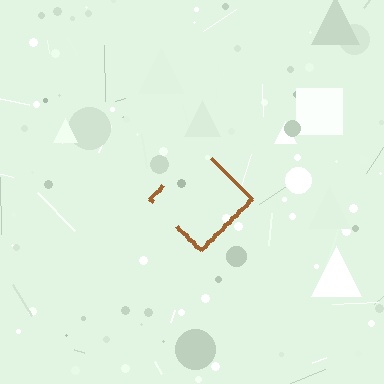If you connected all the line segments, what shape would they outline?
They would outline a diamond.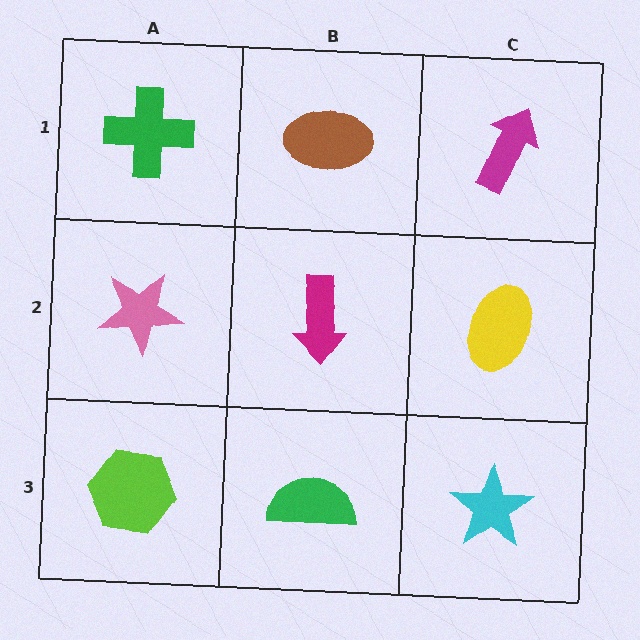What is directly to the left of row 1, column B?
A green cross.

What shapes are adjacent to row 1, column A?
A pink star (row 2, column A), a brown ellipse (row 1, column B).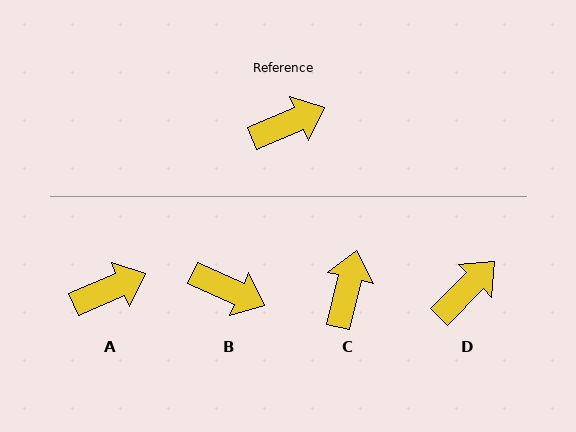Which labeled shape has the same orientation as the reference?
A.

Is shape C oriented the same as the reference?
No, it is off by about 53 degrees.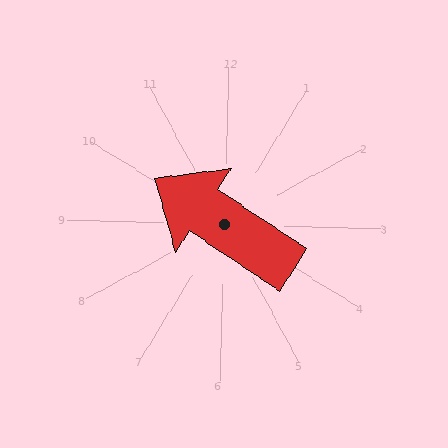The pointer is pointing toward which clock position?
Roughly 10 o'clock.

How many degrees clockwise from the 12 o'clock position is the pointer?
Approximately 302 degrees.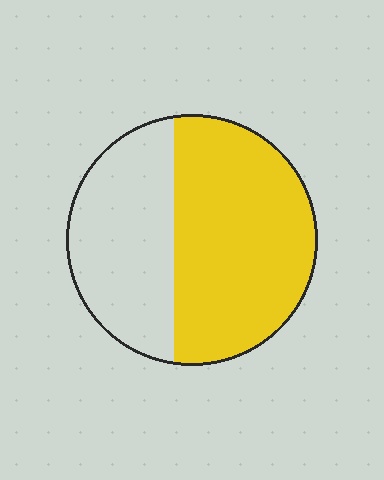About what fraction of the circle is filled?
About three fifths (3/5).